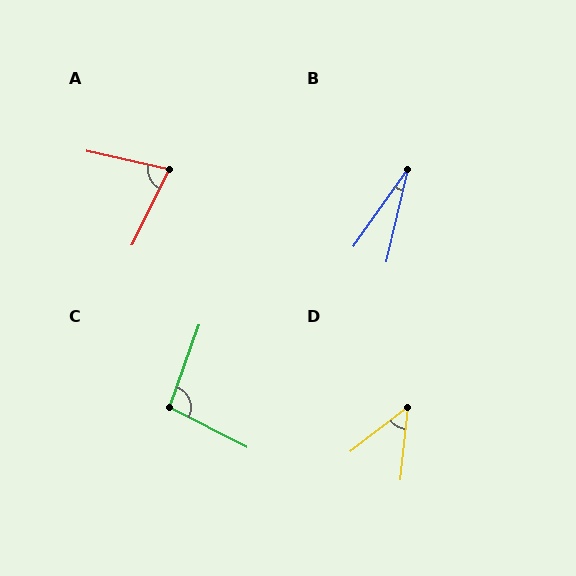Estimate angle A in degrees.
Approximately 76 degrees.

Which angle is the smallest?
B, at approximately 22 degrees.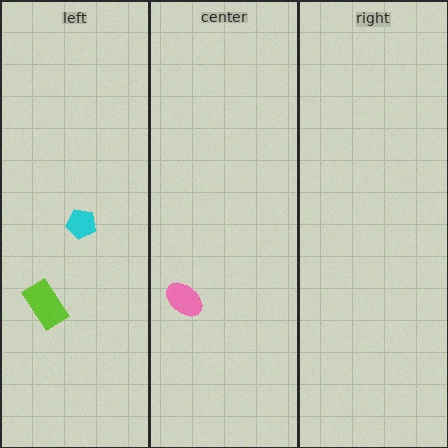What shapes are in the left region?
The lime rectangle, the cyan pentagon.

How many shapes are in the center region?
1.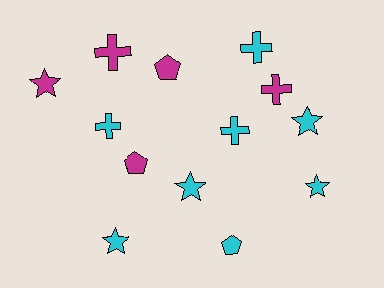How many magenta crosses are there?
There are 2 magenta crosses.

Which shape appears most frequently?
Star, with 5 objects.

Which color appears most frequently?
Cyan, with 8 objects.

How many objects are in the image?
There are 13 objects.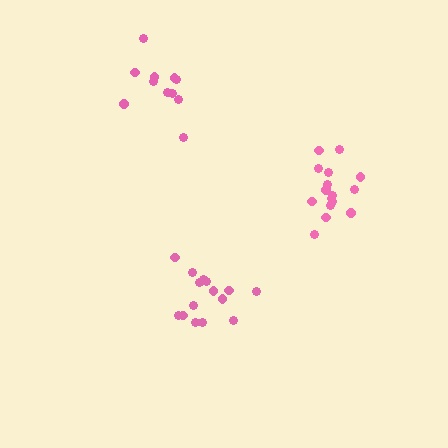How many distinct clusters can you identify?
There are 3 distinct clusters.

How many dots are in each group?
Group 1: 15 dots, Group 2: 16 dots, Group 3: 11 dots (42 total).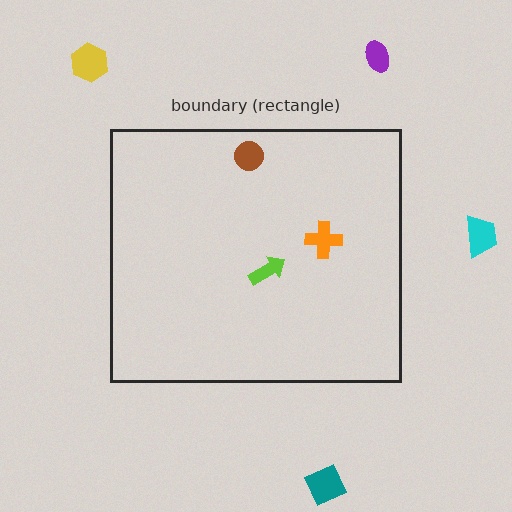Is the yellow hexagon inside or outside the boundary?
Outside.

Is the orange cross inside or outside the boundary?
Inside.